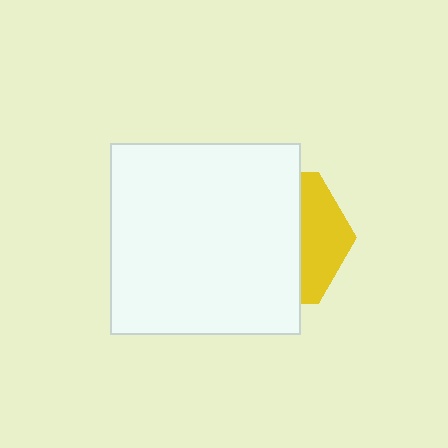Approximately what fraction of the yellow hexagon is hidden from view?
Roughly 68% of the yellow hexagon is hidden behind the white square.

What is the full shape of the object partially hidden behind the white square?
The partially hidden object is a yellow hexagon.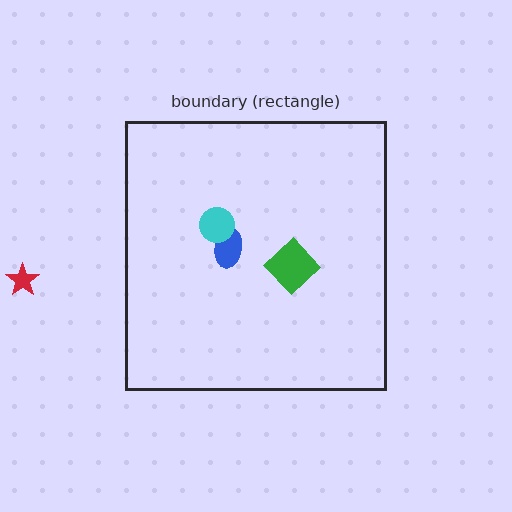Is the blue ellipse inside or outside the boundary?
Inside.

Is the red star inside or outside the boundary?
Outside.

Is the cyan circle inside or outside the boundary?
Inside.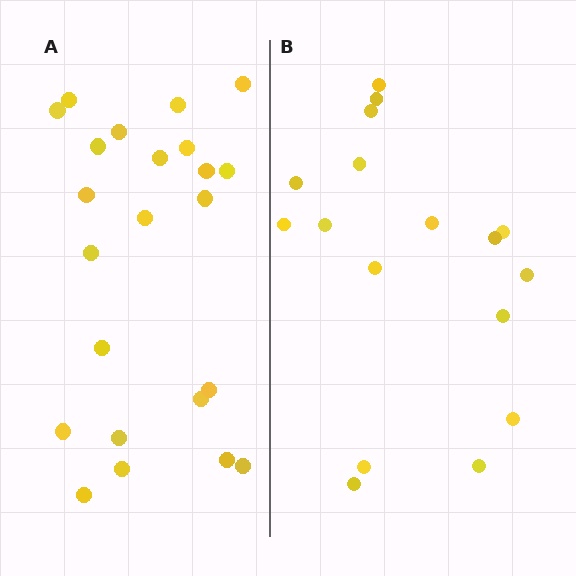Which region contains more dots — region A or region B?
Region A (the left region) has more dots.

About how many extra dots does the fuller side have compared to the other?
Region A has about 6 more dots than region B.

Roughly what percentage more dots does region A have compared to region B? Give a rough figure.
About 35% more.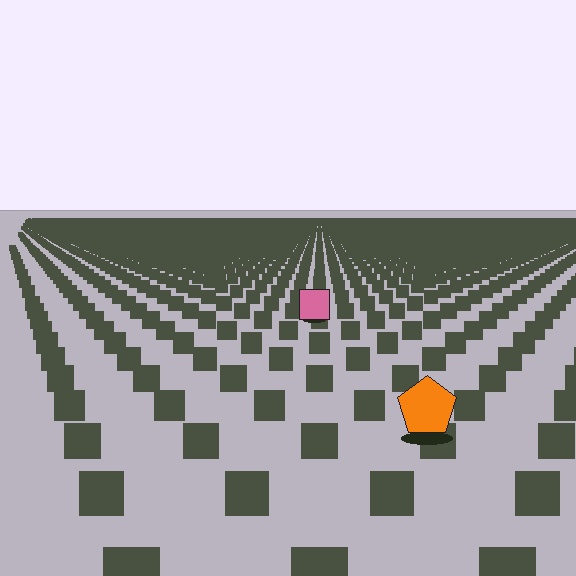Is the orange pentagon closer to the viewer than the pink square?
Yes. The orange pentagon is closer — you can tell from the texture gradient: the ground texture is coarser near it.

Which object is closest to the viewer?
The orange pentagon is closest. The texture marks near it are larger and more spread out.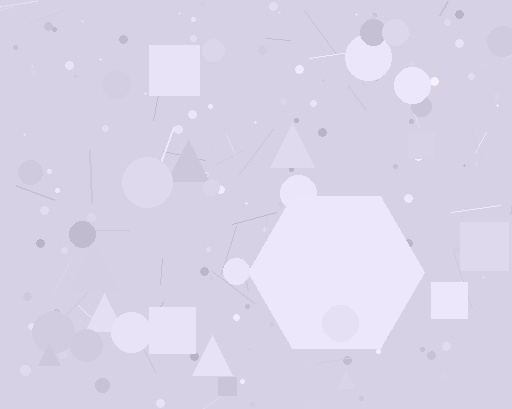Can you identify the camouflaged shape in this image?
The camouflaged shape is a hexagon.